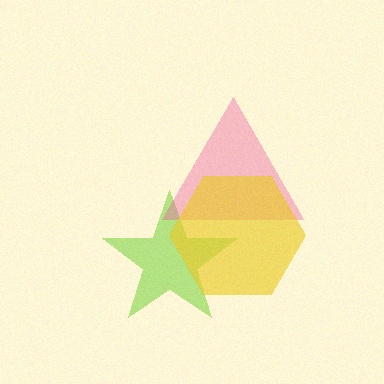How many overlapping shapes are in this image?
There are 3 overlapping shapes in the image.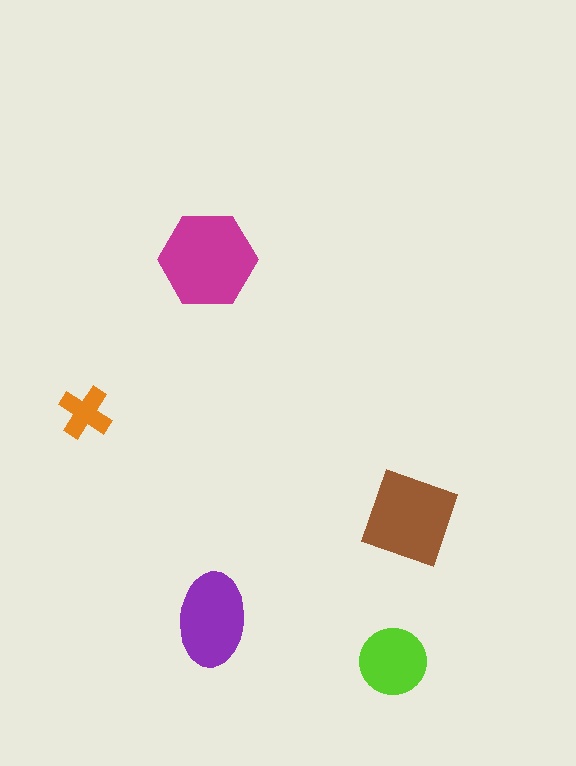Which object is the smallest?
The orange cross.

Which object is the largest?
The magenta hexagon.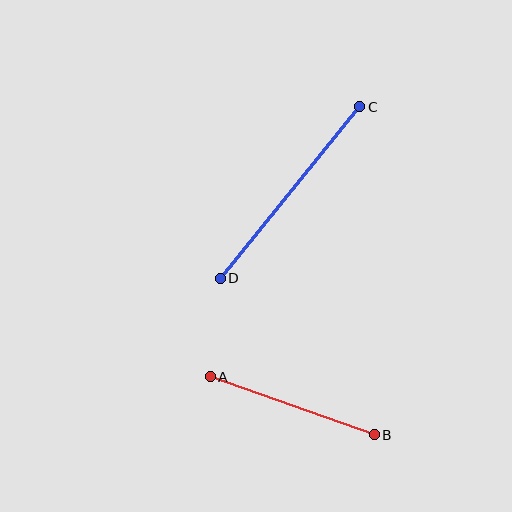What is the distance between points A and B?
The distance is approximately 174 pixels.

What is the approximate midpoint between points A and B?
The midpoint is at approximately (292, 406) pixels.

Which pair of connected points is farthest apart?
Points C and D are farthest apart.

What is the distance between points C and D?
The distance is approximately 221 pixels.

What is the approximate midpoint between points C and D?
The midpoint is at approximately (290, 192) pixels.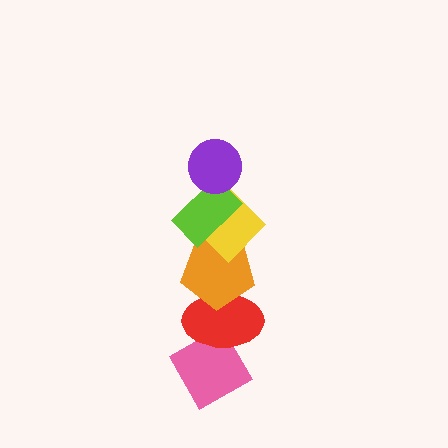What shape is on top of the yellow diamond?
The lime rectangle is on top of the yellow diamond.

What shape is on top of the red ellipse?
The orange pentagon is on top of the red ellipse.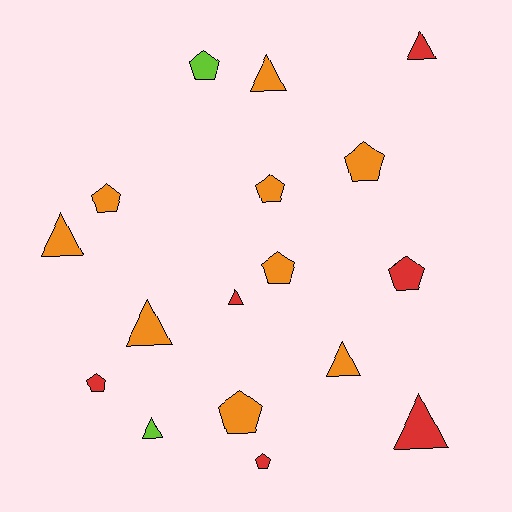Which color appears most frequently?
Orange, with 9 objects.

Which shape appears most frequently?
Pentagon, with 9 objects.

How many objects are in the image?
There are 17 objects.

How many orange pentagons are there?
There are 5 orange pentagons.